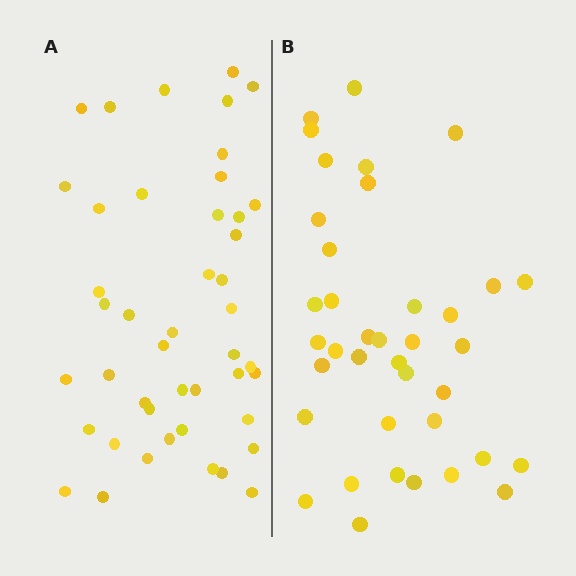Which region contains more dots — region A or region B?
Region A (the left region) has more dots.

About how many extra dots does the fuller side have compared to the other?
Region A has roughly 8 or so more dots than region B.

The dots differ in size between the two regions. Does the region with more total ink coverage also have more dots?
No. Region B has more total ink coverage because its dots are larger, but region A actually contains more individual dots. Total area can be misleading — the number of items is what matters here.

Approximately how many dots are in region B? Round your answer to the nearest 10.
About 40 dots. (The exact count is 38, which rounds to 40.)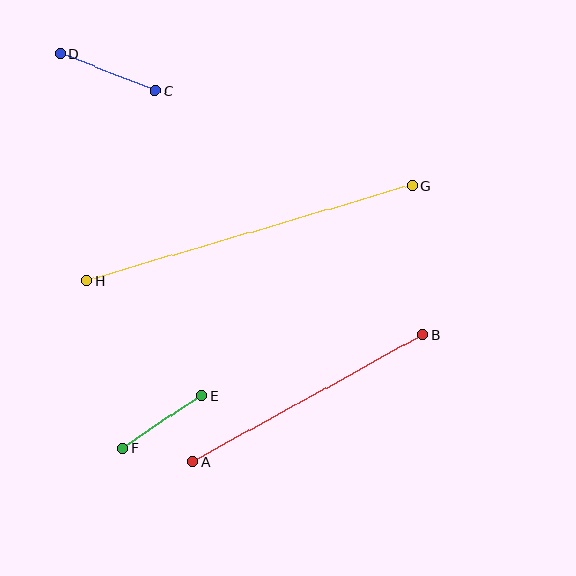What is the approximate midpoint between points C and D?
The midpoint is at approximately (108, 72) pixels.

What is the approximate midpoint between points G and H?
The midpoint is at approximately (250, 233) pixels.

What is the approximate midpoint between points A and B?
The midpoint is at approximately (308, 398) pixels.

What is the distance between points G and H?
The distance is approximately 339 pixels.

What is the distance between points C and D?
The distance is approximately 102 pixels.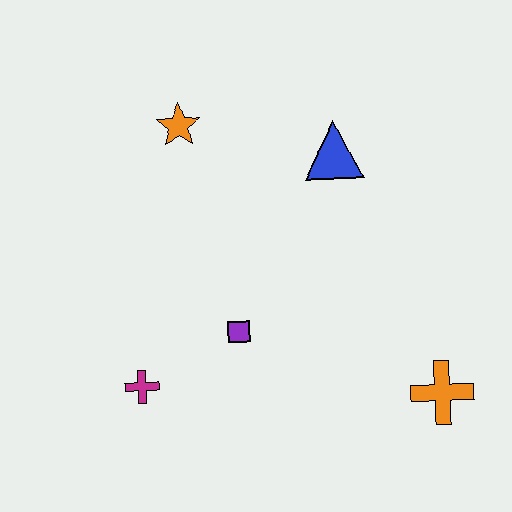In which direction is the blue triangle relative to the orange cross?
The blue triangle is above the orange cross.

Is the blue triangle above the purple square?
Yes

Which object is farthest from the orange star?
The orange cross is farthest from the orange star.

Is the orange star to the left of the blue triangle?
Yes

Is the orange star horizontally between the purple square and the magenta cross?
Yes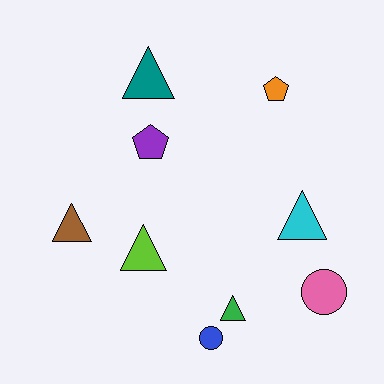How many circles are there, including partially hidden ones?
There are 2 circles.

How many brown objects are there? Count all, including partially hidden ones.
There is 1 brown object.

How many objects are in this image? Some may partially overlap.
There are 9 objects.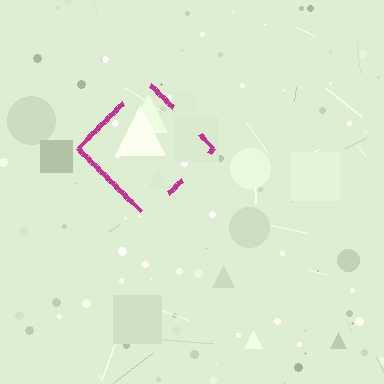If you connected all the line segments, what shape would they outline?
They would outline a diamond.